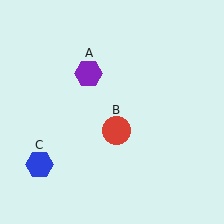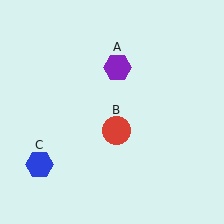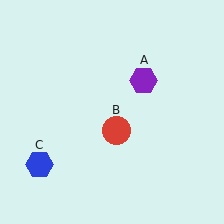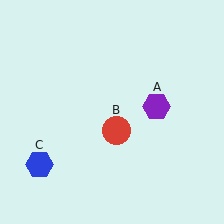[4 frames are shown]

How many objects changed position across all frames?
1 object changed position: purple hexagon (object A).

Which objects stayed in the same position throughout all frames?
Red circle (object B) and blue hexagon (object C) remained stationary.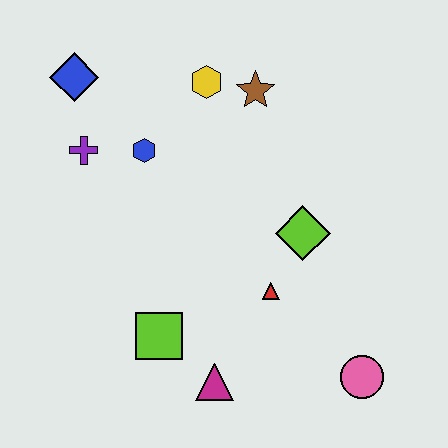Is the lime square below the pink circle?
No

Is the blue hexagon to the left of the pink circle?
Yes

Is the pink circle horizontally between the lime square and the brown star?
No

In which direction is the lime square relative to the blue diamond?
The lime square is below the blue diamond.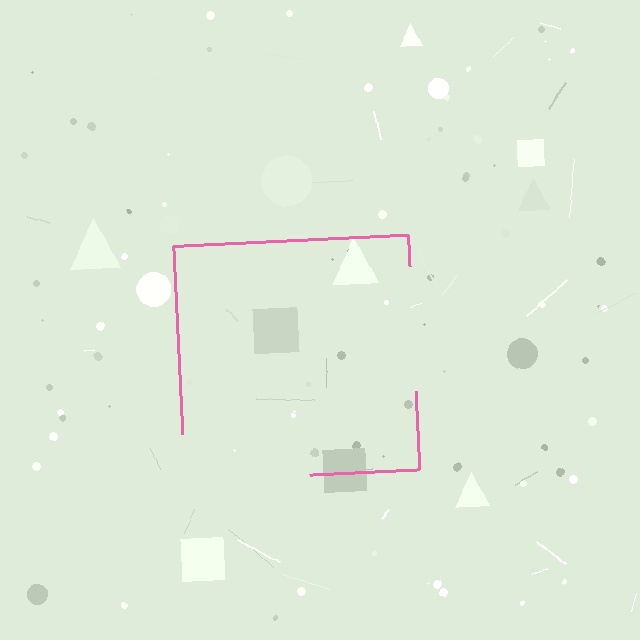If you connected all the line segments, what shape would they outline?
They would outline a square.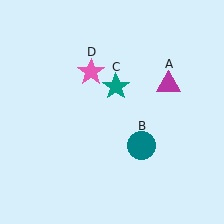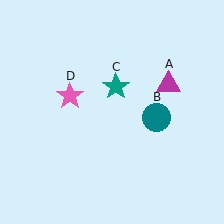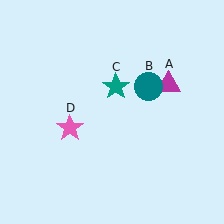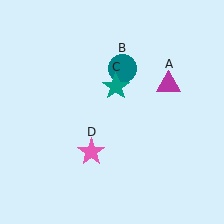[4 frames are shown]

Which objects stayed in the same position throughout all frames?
Magenta triangle (object A) and teal star (object C) remained stationary.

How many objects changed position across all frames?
2 objects changed position: teal circle (object B), pink star (object D).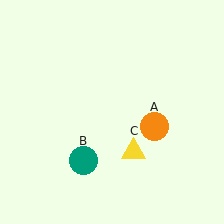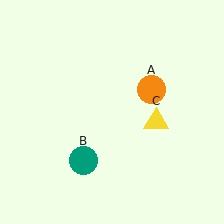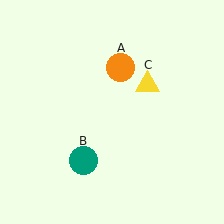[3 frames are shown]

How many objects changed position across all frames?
2 objects changed position: orange circle (object A), yellow triangle (object C).